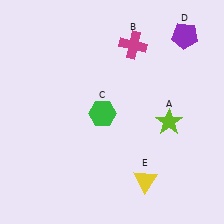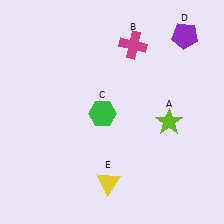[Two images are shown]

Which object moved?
The yellow triangle (E) moved left.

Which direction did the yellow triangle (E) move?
The yellow triangle (E) moved left.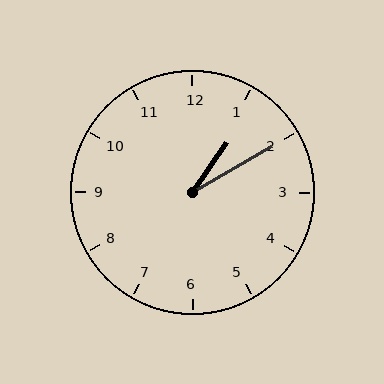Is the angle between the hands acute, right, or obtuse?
It is acute.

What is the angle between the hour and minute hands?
Approximately 25 degrees.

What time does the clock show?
1:10.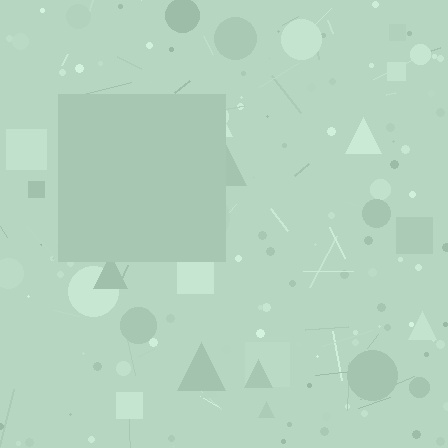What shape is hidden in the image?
A square is hidden in the image.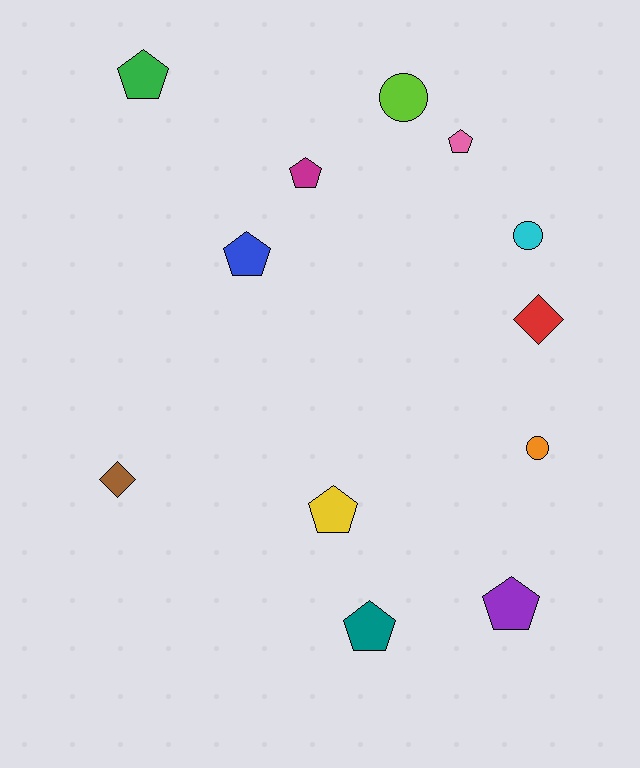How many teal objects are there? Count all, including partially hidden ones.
There is 1 teal object.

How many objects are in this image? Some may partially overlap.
There are 12 objects.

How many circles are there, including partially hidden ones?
There are 3 circles.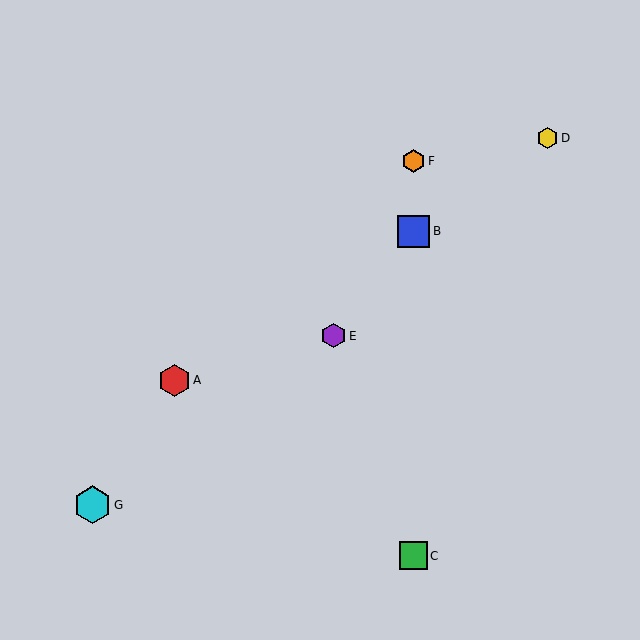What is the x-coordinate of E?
Object E is at x≈334.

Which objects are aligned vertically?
Objects B, C, F are aligned vertically.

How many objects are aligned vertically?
3 objects (B, C, F) are aligned vertically.